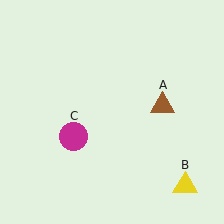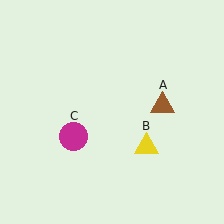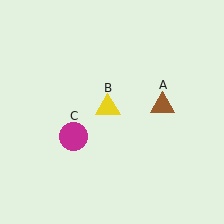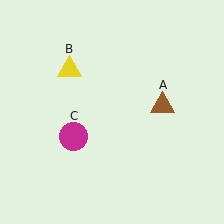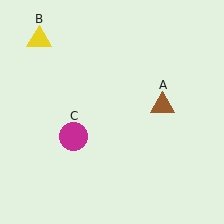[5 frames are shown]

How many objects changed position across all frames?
1 object changed position: yellow triangle (object B).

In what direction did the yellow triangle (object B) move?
The yellow triangle (object B) moved up and to the left.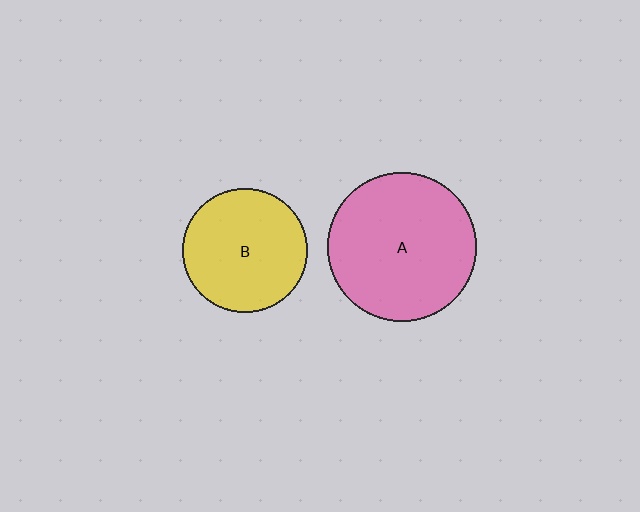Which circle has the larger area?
Circle A (pink).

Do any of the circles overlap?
No, none of the circles overlap.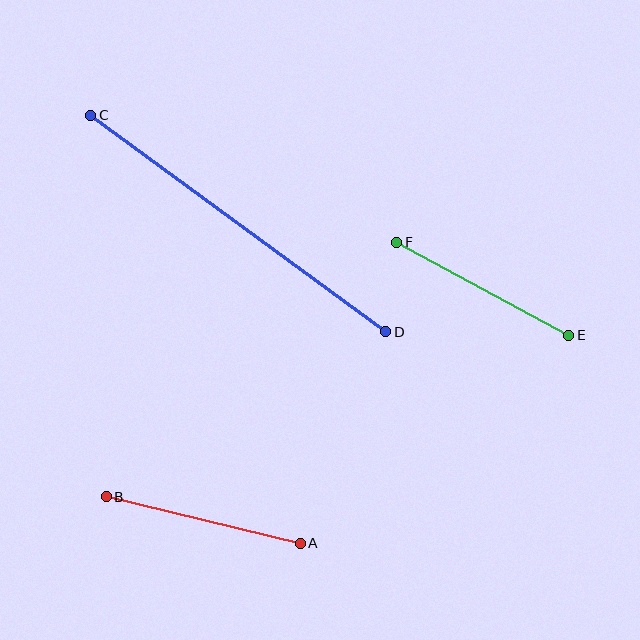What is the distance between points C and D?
The distance is approximately 366 pixels.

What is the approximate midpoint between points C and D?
The midpoint is at approximately (238, 223) pixels.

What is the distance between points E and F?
The distance is approximately 196 pixels.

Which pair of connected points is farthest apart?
Points C and D are farthest apart.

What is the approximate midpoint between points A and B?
The midpoint is at approximately (203, 520) pixels.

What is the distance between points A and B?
The distance is approximately 200 pixels.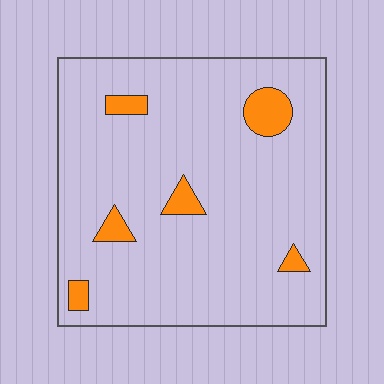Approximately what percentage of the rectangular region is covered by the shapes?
Approximately 10%.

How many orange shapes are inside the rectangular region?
6.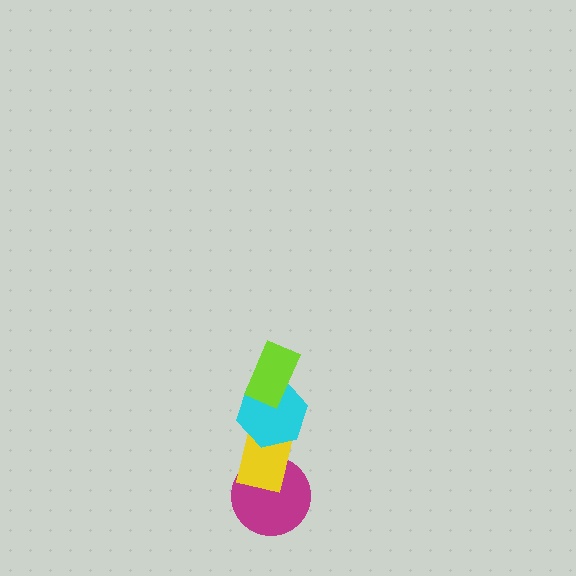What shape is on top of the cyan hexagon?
The lime rectangle is on top of the cyan hexagon.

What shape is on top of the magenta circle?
The yellow rectangle is on top of the magenta circle.